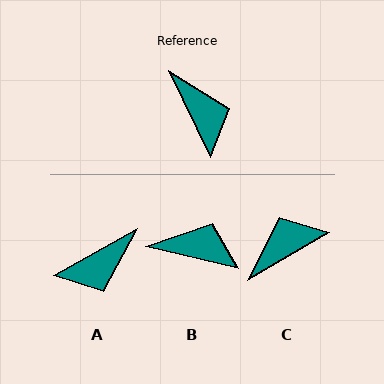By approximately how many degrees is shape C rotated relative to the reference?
Approximately 94 degrees counter-clockwise.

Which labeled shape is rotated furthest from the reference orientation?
C, about 94 degrees away.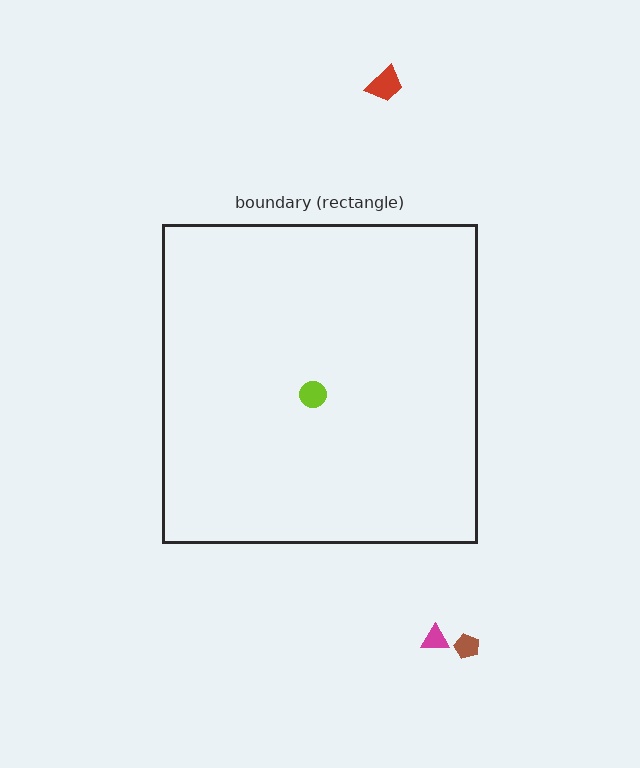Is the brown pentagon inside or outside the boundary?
Outside.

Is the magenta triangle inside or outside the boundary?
Outside.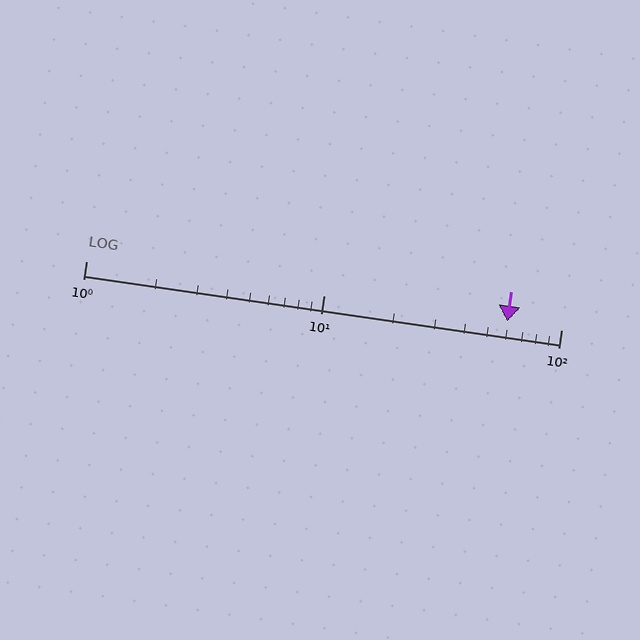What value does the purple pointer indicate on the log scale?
The pointer indicates approximately 59.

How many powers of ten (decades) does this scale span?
The scale spans 2 decades, from 1 to 100.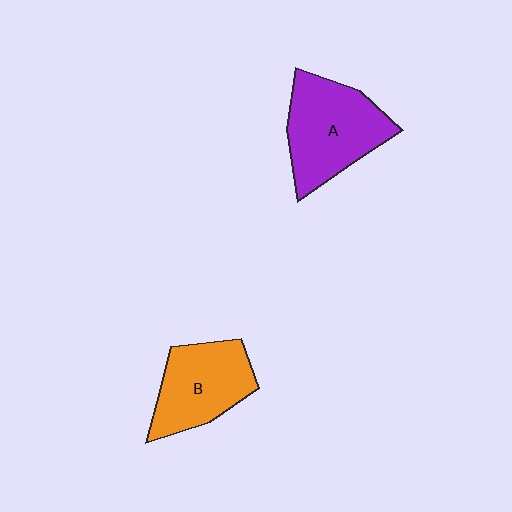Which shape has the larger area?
Shape A (purple).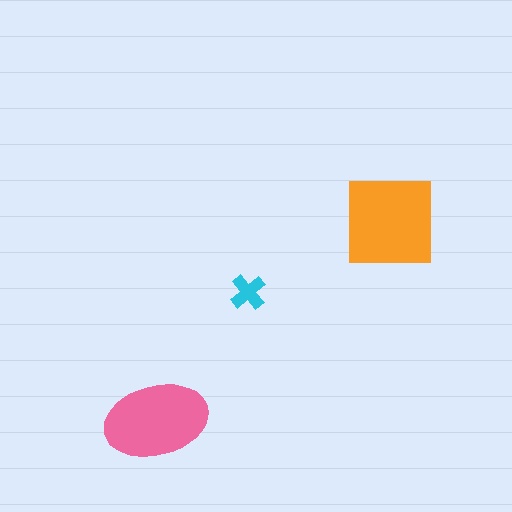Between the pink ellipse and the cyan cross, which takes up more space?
The pink ellipse.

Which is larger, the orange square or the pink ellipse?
The orange square.